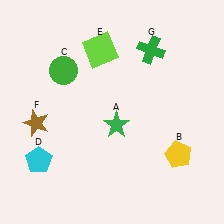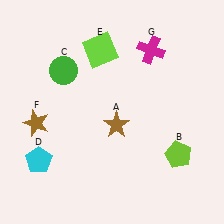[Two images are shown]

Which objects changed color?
A changed from green to brown. B changed from yellow to lime. G changed from green to magenta.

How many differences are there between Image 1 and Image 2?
There are 3 differences between the two images.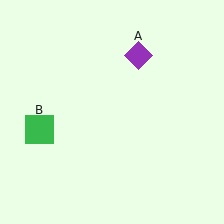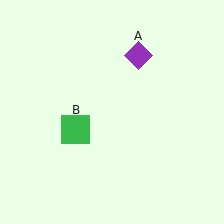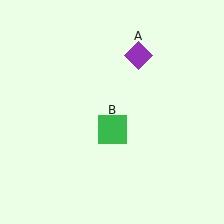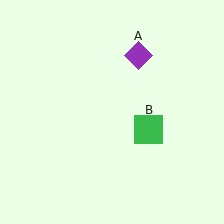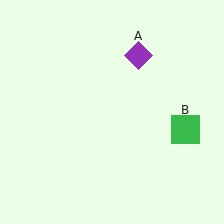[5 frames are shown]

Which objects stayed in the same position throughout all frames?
Purple diamond (object A) remained stationary.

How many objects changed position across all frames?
1 object changed position: green square (object B).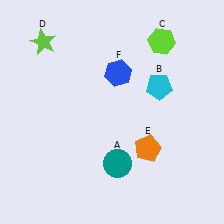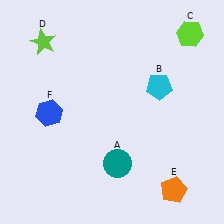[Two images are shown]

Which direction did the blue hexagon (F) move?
The blue hexagon (F) moved left.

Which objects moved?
The objects that moved are: the lime hexagon (C), the orange pentagon (E), the blue hexagon (F).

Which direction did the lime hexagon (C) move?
The lime hexagon (C) moved right.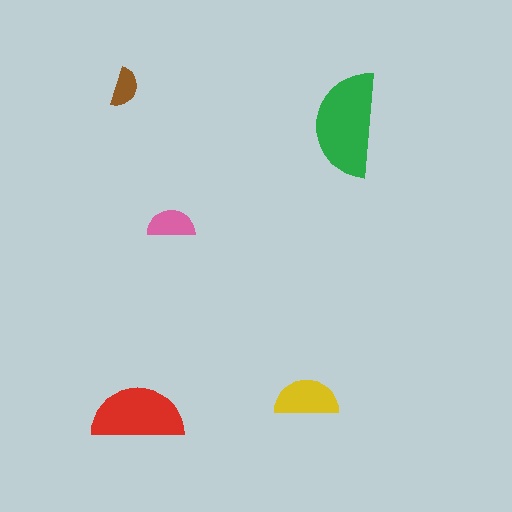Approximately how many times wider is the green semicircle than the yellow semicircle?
About 1.5 times wider.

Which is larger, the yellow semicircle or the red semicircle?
The red one.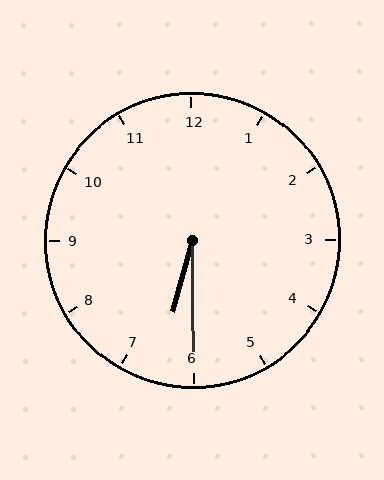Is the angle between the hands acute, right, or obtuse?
It is acute.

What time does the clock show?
6:30.